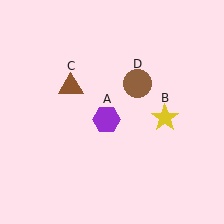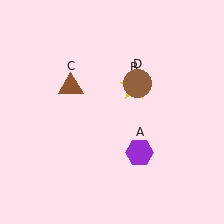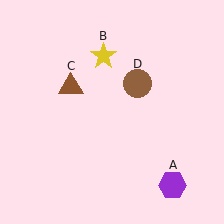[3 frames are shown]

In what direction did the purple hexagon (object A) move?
The purple hexagon (object A) moved down and to the right.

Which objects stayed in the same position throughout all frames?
Brown triangle (object C) and brown circle (object D) remained stationary.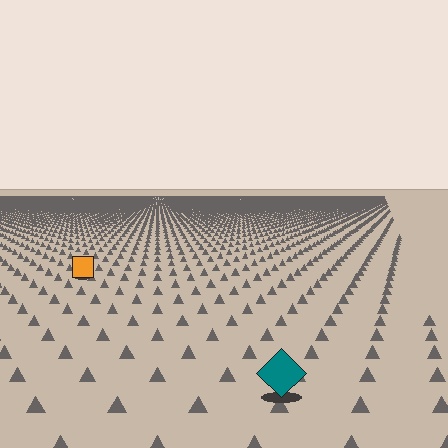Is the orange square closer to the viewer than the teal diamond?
No. The teal diamond is closer — you can tell from the texture gradient: the ground texture is coarser near it.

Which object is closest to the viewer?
The teal diamond is closest. The texture marks near it are larger and more spread out.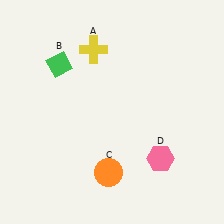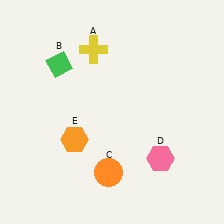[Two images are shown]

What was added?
An orange hexagon (E) was added in Image 2.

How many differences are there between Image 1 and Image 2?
There is 1 difference between the two images.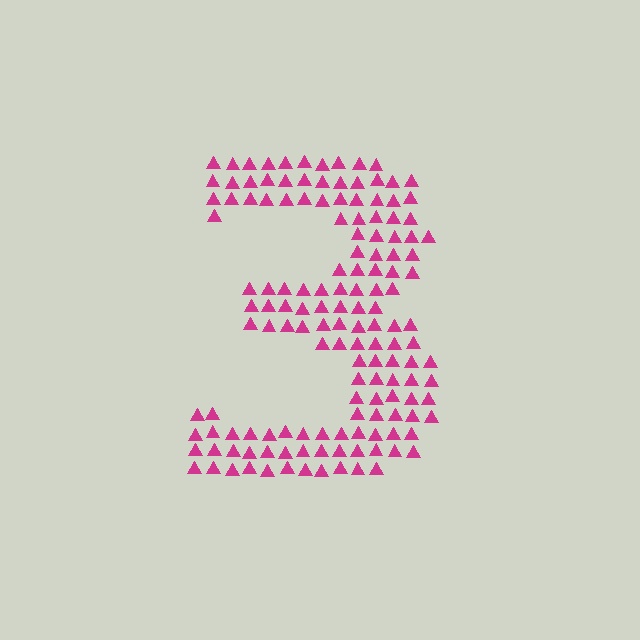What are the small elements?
The small elements are triangles.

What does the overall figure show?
The overall figure shows the digit 3.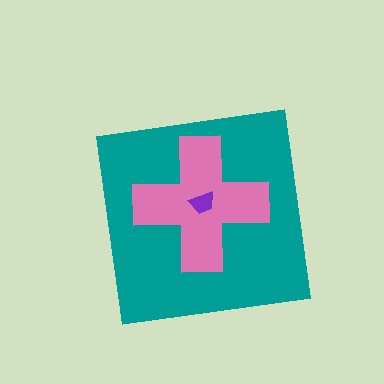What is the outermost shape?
The teal square.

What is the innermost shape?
The purple trapezoid.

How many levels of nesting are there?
3.